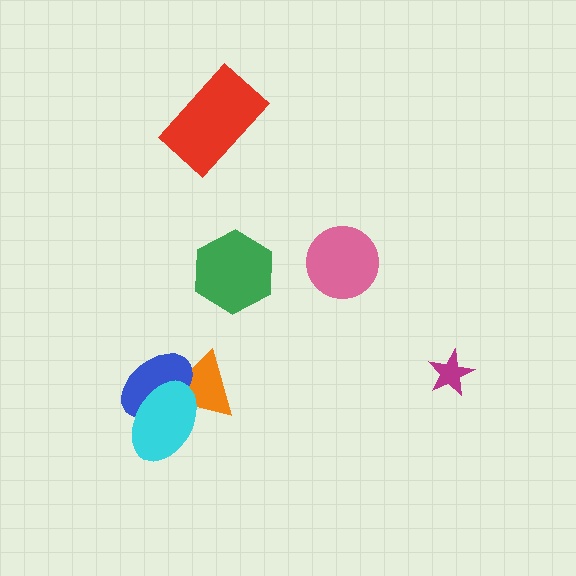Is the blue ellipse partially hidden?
Yes, it is partially covered by another shape.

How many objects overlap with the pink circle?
0 objects overlap with the pink circle.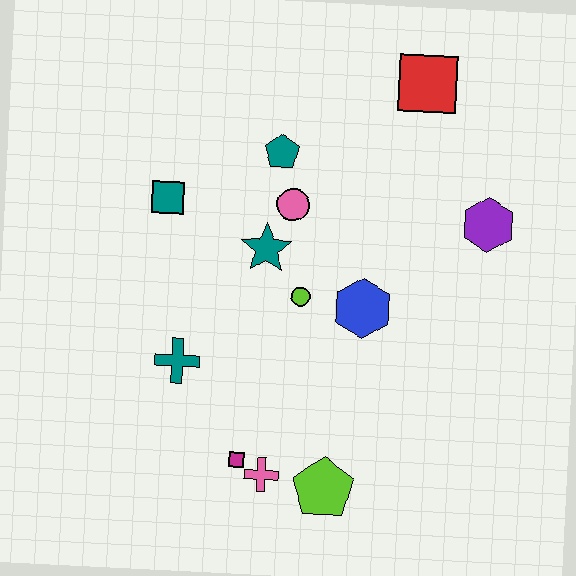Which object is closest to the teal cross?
The magenta square is closest to the teal cross.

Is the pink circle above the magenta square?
Yes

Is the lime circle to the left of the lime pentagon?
Yes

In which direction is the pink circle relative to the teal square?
The pink circle is to the right of the teal square.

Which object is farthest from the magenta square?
The red square is farthest from the magenta square.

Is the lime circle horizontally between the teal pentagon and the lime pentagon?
Yes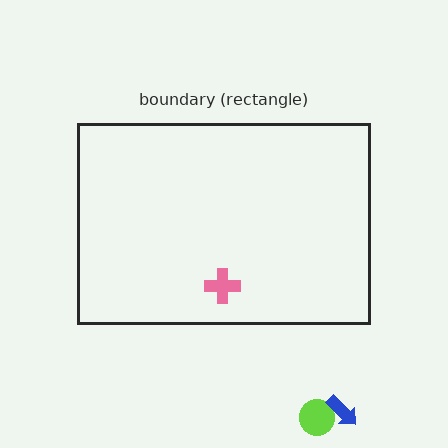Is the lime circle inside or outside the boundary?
Outside.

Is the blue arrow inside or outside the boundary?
Outside.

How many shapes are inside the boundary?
1 inside, 2 outside.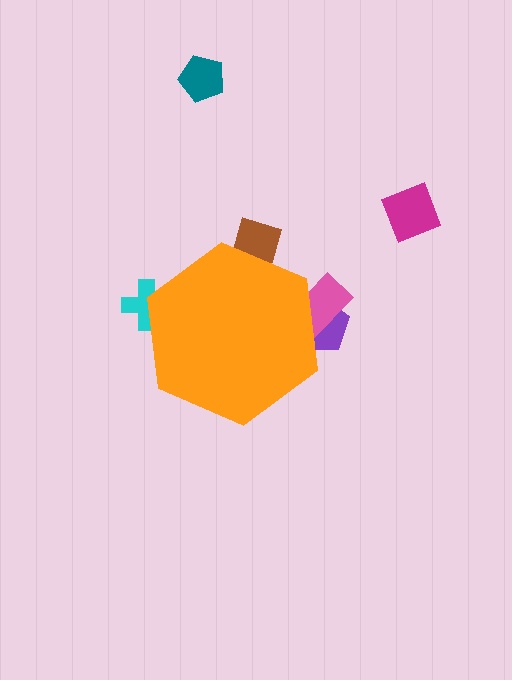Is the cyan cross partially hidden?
Yes, the cyan cross is partially hidden behind the orange hexagon.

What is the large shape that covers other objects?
An orange hexagon.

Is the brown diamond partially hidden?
Yes, the brown diamond is partially hidden behind the orange hexagon.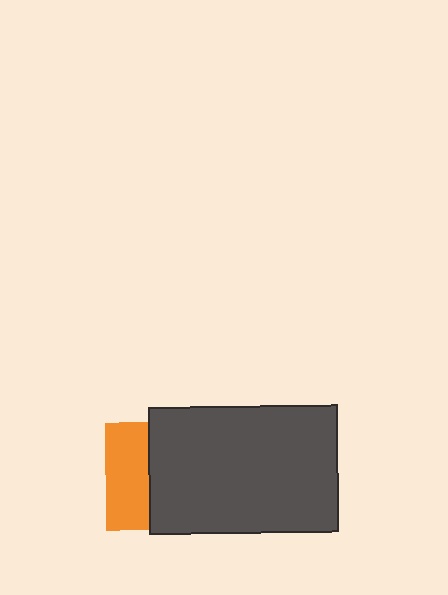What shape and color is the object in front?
The object in front is a dark gray rectangle.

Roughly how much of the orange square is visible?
A small part of it is visible (roughly 39%).